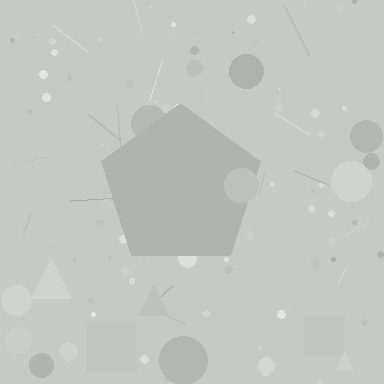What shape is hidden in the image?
A pentagon is hidden in the image.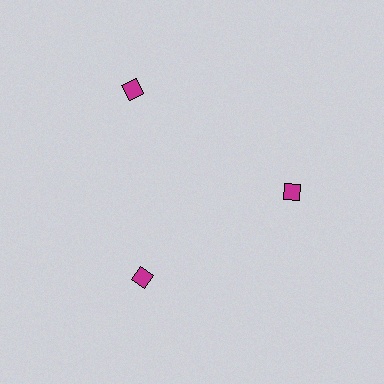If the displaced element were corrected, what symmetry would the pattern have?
It would have 3-fold rotational symmetry — the pattern would map onto itself every 120 degrees.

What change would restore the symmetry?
The symmetry would be restored by moving it inward, back onto the ring so that all 3 diamonds sit at equal angles and equal distance from the center.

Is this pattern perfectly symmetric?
No. The 3 magenta diamonds are arranged in a ring, but one element near the 11 o'clock position is pushed outward from the center, breaking the 3-fold rotational symmetry.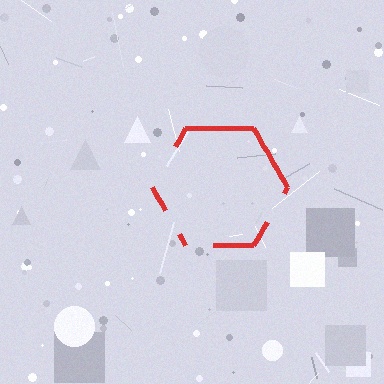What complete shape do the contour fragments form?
The contour fragments form a hexagon.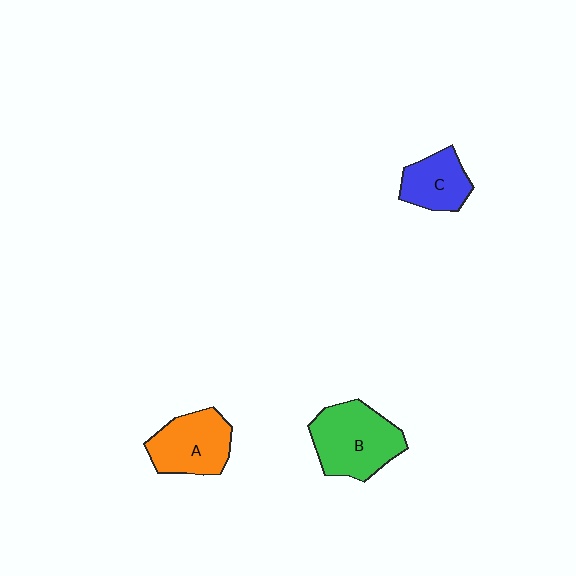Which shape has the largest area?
Shape B (green).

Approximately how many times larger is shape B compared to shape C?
Approximately 1.6 times.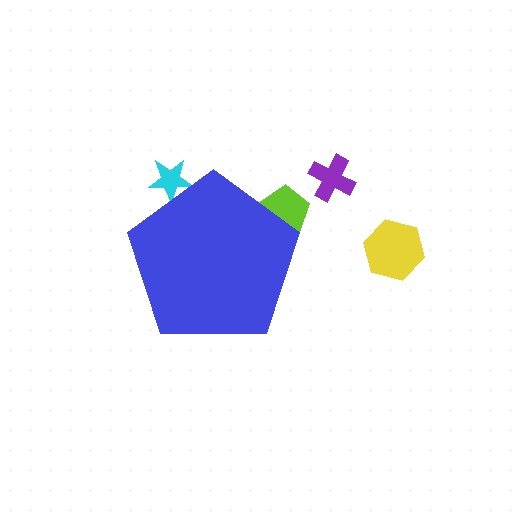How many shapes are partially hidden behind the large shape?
2 shapes are partially hidden.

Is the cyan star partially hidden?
Yes, the cyan star is partially hidden behind the blue pentagon.